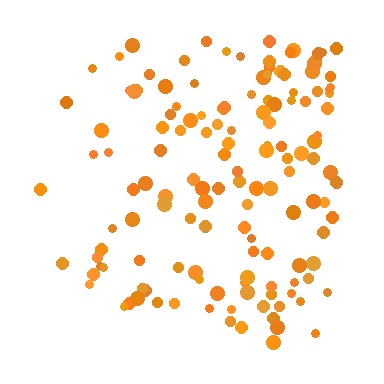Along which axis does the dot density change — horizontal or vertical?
Horizontal.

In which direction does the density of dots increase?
From left to right, with the right side densest.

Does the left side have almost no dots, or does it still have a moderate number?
Still a moderate number, just noticeably fewer than the right.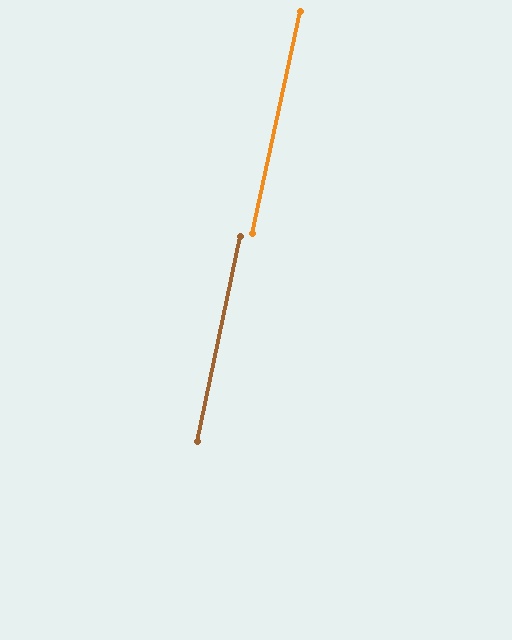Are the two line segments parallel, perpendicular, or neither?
Parallel — their directions differ by only 0.5°.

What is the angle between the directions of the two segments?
Approximately 1 degree.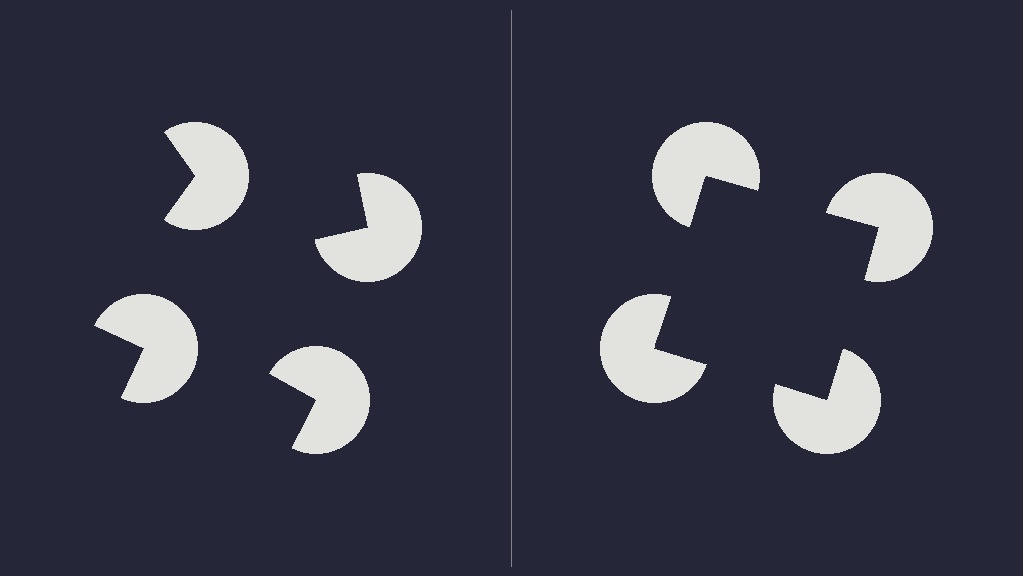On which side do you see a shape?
An illusory square appears on the right side. On the left side the wedge cuts are rotated, so no coherent shape forms.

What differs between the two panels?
The pac-man discs are positioned identically on both sides; only the wedge orientations differ. On the right they align to a square; on the left they are misaligned.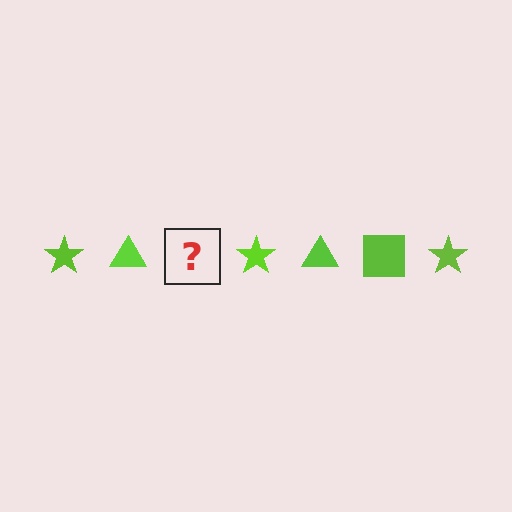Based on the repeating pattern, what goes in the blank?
The blank should be a lime square.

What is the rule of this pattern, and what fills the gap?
The rule is that the pattern cycles through star, triangle, square shapes in lime. The gap should be filled with a lime square.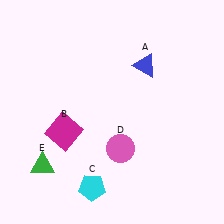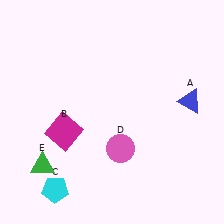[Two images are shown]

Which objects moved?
The objects that moved are: the blue triangle (A), the cyan pentagon (C).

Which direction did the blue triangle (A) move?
The blue triangle (A) moved right.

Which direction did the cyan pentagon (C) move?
The cyan pentagon (C) moved left.